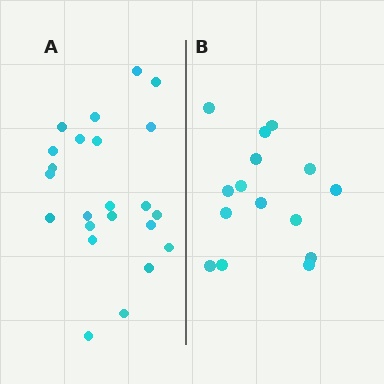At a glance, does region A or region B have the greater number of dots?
Region A (the left region) has more dots.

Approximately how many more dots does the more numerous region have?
Region A has roughly 8 or so more dots than region B.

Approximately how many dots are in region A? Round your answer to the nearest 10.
About 20 dots. (The exact count is 23, which rounds to 20.)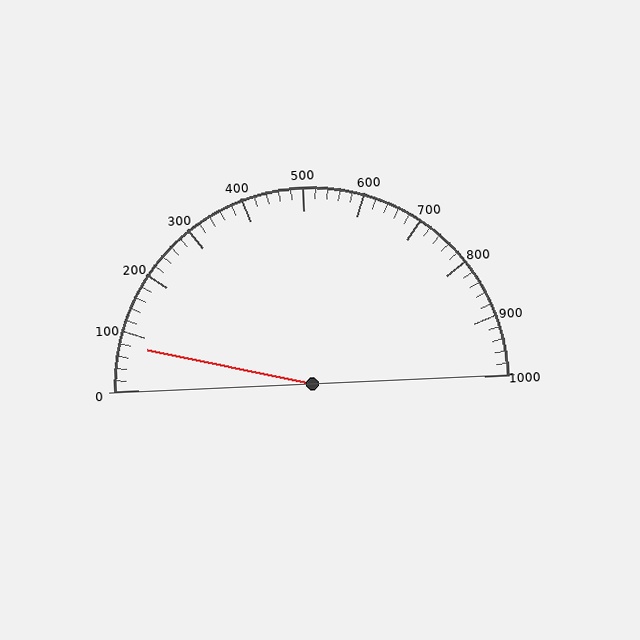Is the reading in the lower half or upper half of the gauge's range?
The reading is in the lower half of the range (0 to 1000).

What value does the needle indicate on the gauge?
The needle indicates approximately 80.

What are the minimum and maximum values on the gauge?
The gauge ranges from 0 to 1000.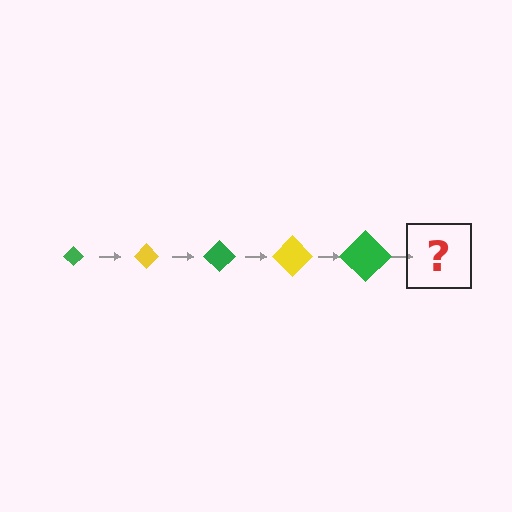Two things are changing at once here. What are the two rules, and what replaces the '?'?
The two rules are that the diamond grows larger each step and the color cycles through green and yellow. The '?' should be a yellow diamond, larger than the previous one.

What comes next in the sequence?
The next element should be a yellow diamond, larger than the previous one.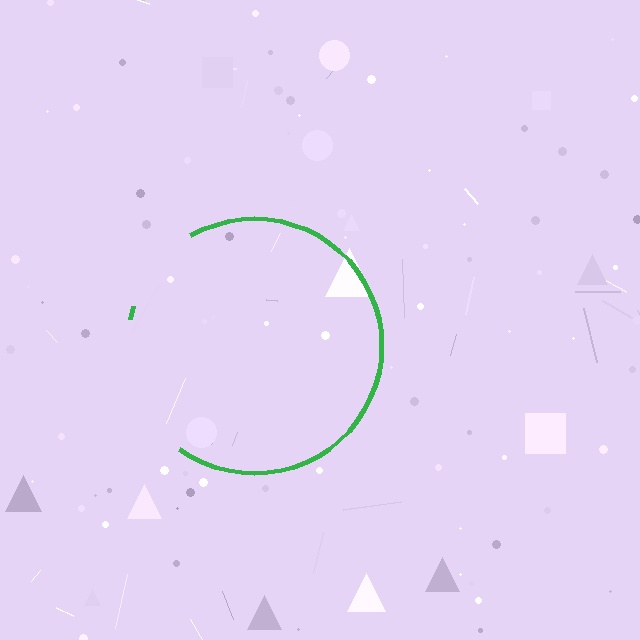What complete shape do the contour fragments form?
The contour fragments form a circle.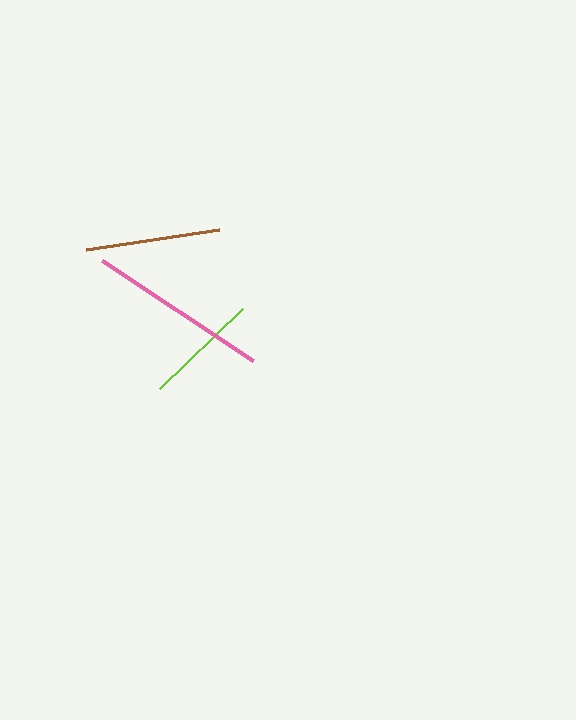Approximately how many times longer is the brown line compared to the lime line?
The brown line is approximately 1.2 times the length of the lime line.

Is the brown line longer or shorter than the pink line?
The pink line is longer than the brown line.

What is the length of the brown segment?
The brown segment is approximately 134 pixels long.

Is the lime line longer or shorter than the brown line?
The brown line is longer than the lime line.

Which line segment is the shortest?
The lime line is the shortest at approximately 115 pixels.